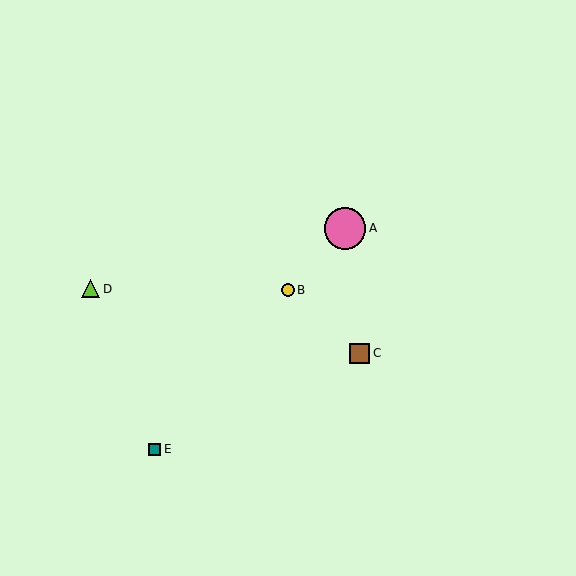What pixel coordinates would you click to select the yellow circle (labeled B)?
Click at (288, 290) to select the yellow circle B.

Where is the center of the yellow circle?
The center of the yellow circle is at (288, 290).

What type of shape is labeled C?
Shape C is a brown square.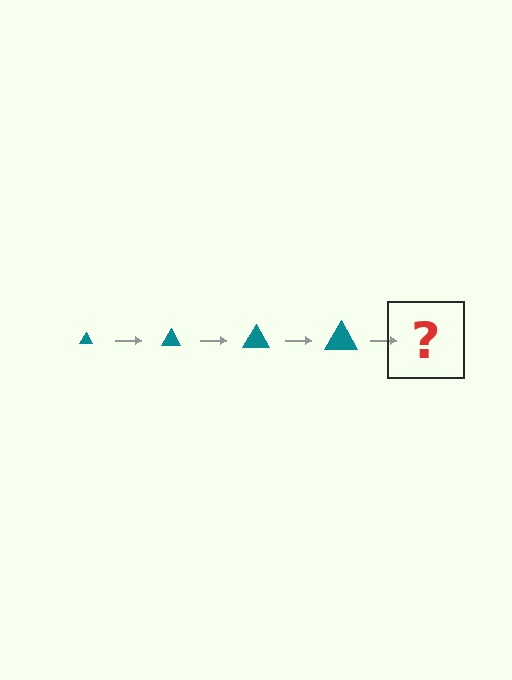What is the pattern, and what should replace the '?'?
The pattern is that the triangle gets progressively larger each step. The '?' should be a teal triangle, larger than the previous one.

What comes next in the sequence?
The next element should be a teal triangle, larger than the previous one.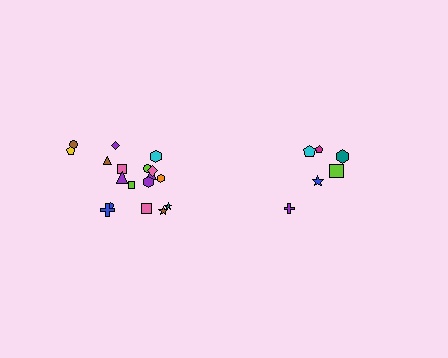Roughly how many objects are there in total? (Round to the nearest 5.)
Roughly 25 objects in total.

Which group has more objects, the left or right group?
The left group.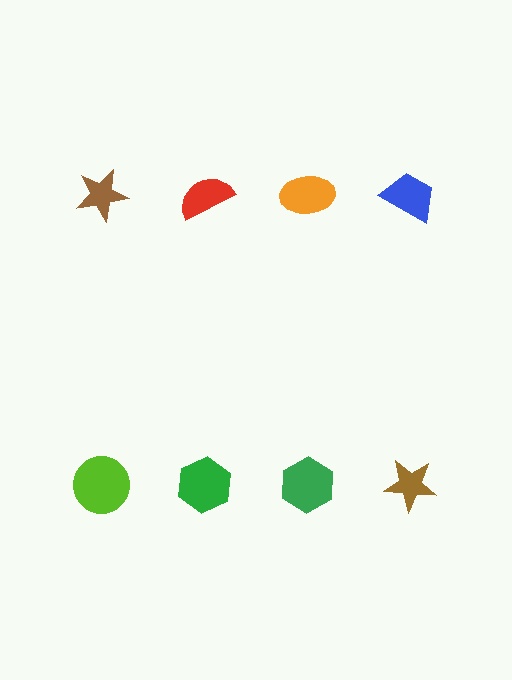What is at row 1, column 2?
A red semicircle.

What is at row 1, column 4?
A blue trapezoid.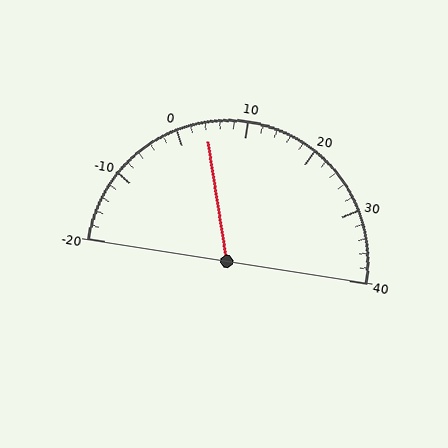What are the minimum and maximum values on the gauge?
The gauge ranges from -20 to 40.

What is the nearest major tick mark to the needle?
The nearest major tick mark is 0.